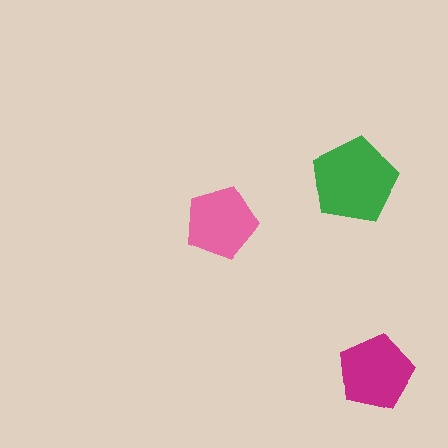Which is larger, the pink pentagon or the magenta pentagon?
The magenta one.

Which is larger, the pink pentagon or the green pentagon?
The green one.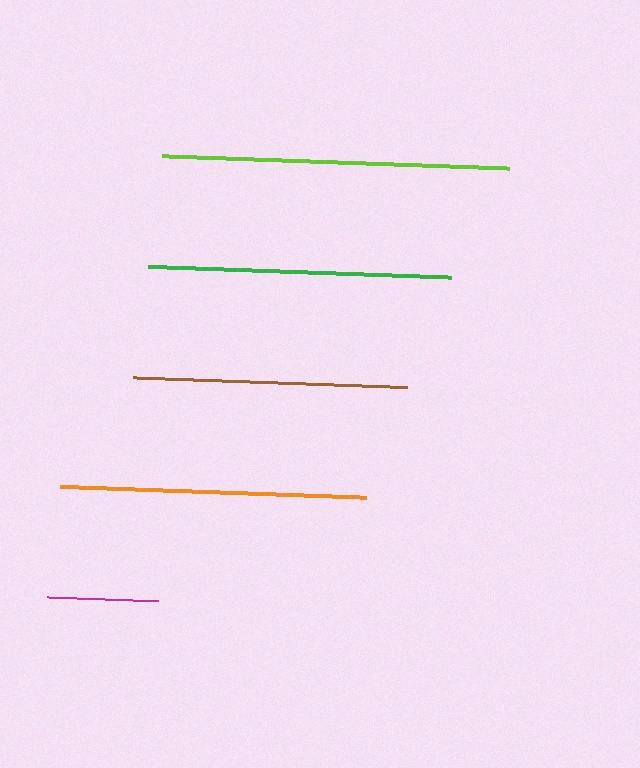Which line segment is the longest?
The lime line is the longest at approximately 347 pixels.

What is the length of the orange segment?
The orange segment is approximately 306 pixels long.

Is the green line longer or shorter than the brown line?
The green line is longer than the brown line.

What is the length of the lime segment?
The lime segment is approximately 347 pixels long.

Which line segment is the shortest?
The magenta line is the shortest at approximately 111 pixels.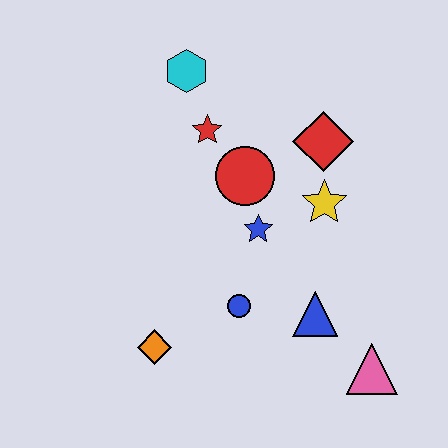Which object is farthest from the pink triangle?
The cyan hexagon is farthest from the pink triangle.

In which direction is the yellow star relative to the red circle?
The yellow star is to the right of the red circle.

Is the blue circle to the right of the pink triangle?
No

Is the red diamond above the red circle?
Yes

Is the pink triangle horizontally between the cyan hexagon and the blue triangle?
No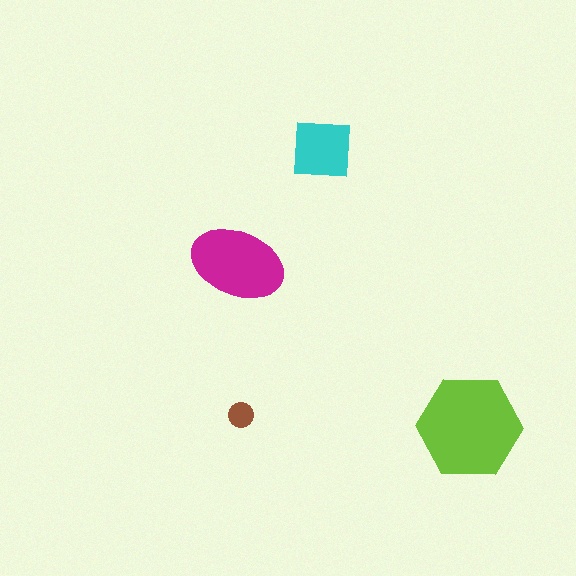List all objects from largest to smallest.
The lime hexagon, the magenta ellipse, the cyan square, the brown circle.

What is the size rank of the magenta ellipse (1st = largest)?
2nd.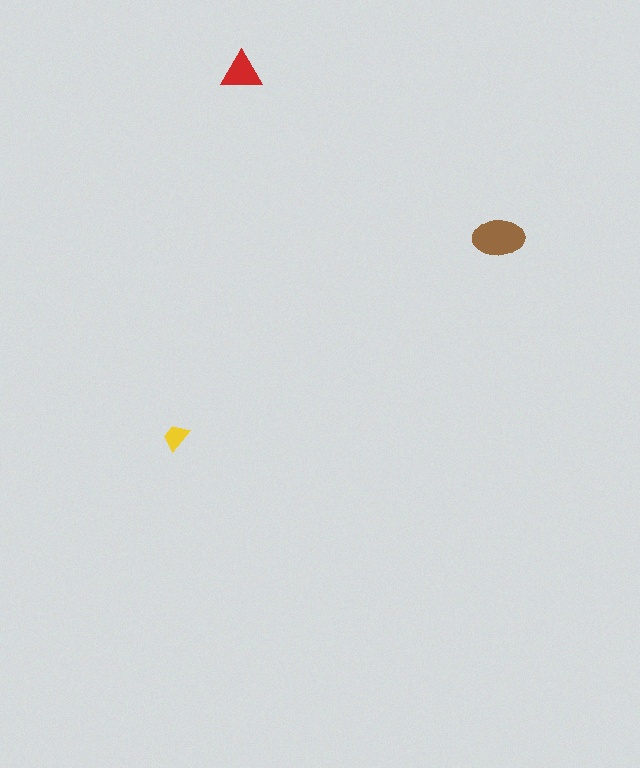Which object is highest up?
The red triangle is topmost.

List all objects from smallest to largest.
The yellow trapezoid, the red triangle, the brown ellipse.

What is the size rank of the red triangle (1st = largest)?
2nd.